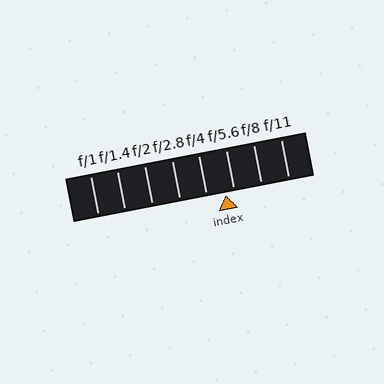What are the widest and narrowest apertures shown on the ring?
The widest aperture shown is f/1 and the narrowest is f/11.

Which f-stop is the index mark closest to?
The index mark is closest to f/5.6.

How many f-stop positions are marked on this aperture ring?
There are 8 f-stop positions marked.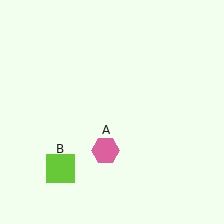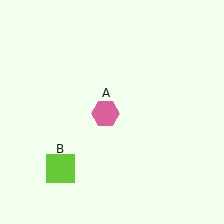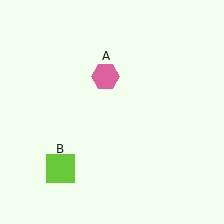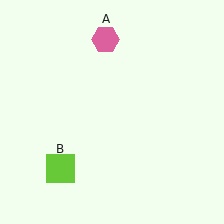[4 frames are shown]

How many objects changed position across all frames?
1 object changed position: pink hexagon (object A).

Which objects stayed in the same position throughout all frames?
Lime square (object B) remained stationary.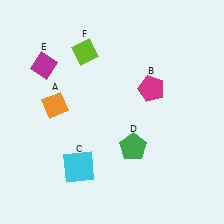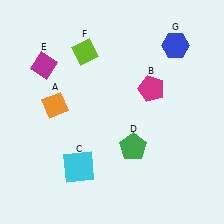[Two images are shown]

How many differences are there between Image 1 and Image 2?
There is 1 difference between the two images.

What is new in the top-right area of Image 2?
A blue hexagon (G) was added in the top-right area of Image 2.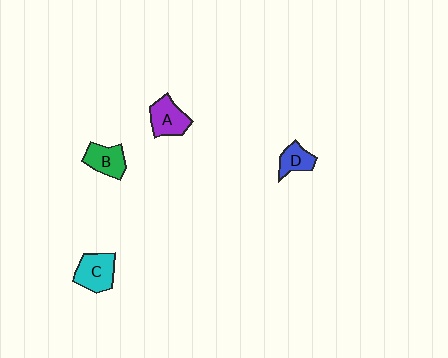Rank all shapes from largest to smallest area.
From largest to smallest: C (cyan), A (purple), B (green), D (blue).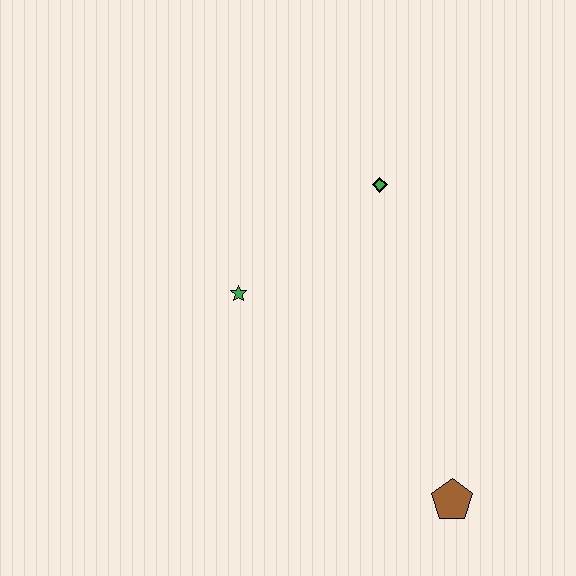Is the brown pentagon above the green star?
No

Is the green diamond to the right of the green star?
Yes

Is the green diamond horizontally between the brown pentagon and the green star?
Yes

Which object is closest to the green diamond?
The green star is closest to the green diamond.